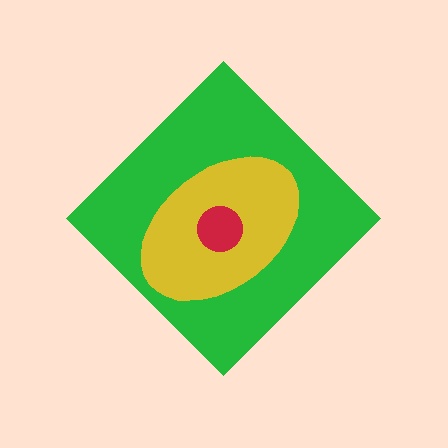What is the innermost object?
The red circle.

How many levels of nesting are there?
3.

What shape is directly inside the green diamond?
The yellow ellipse.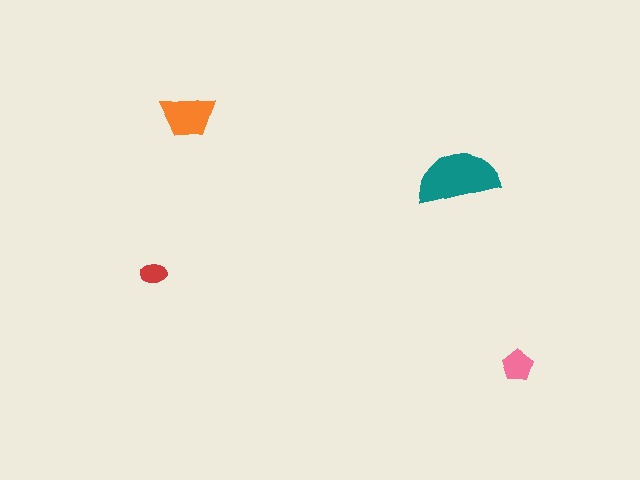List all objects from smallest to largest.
The red ellipse, the pink pentagon, the orange trapezoid, the teal semicircle.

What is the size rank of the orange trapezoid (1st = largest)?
2nd.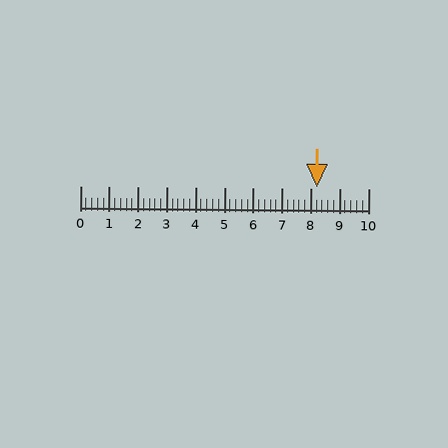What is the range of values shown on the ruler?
The ruler shows values from 0 to 10.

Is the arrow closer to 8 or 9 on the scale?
The arrow is closer to 8.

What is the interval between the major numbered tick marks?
The major tick marks are spaced 1 units apart.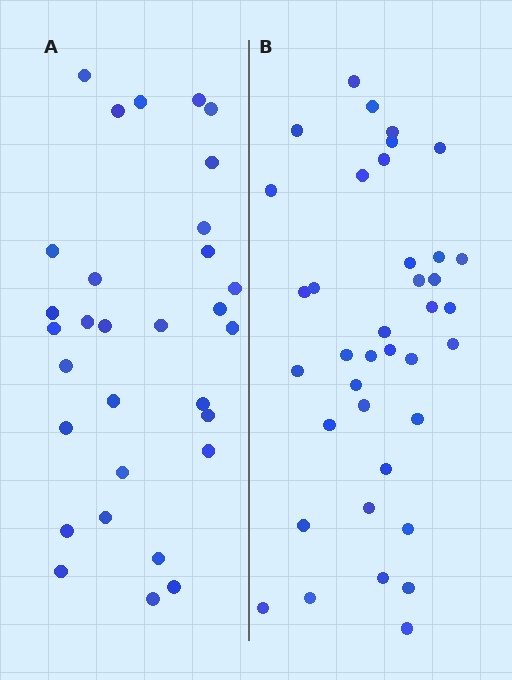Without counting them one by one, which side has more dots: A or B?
Region B (the right region) has more dots.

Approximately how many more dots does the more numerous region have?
Region B has roughly 8 or so more dots than region A.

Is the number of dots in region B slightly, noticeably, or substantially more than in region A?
Region B has only slightly more — the two regions are fairly close. The ratio is roughly 1.2 to 1.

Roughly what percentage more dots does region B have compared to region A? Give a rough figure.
About 25% more.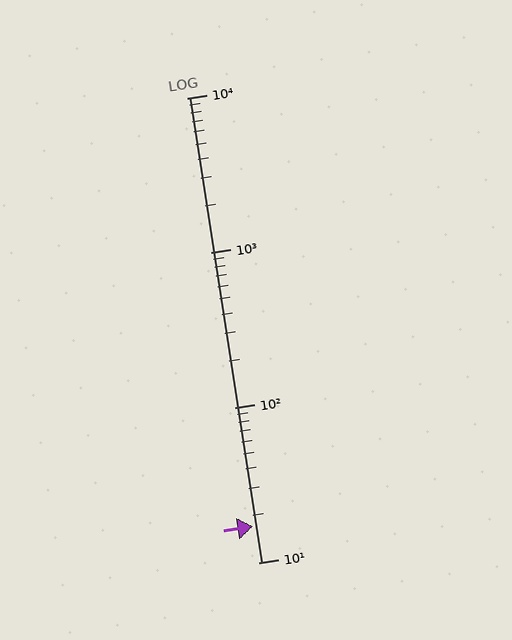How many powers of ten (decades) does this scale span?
The scale spans 3 decades, from 10 to 10000.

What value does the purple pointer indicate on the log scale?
The pointer indicates approximately 17.